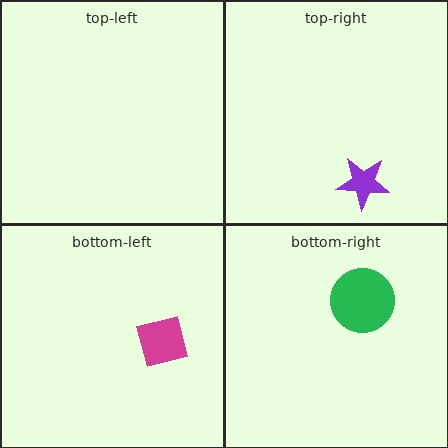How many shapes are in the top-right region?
1.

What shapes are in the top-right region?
The purple star.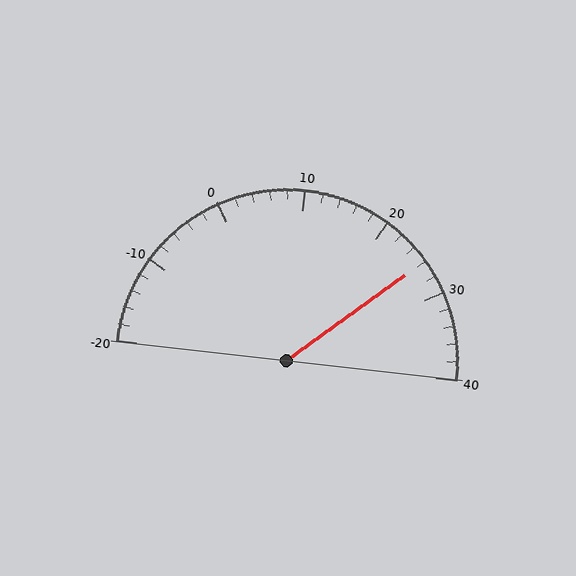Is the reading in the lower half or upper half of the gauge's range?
The reading is in the upper half of the range (-20 to 40).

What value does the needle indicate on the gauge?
The needle indicates approximately 26.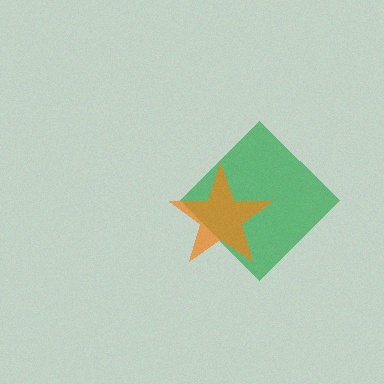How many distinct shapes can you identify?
There are 2 distinct shapes: a green diamond, an orange star.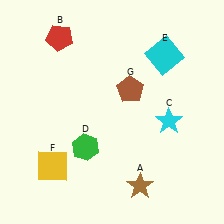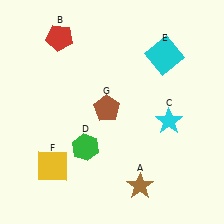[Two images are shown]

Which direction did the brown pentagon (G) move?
The brown pentagon (G) moved left.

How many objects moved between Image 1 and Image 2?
1 object moved between the two images.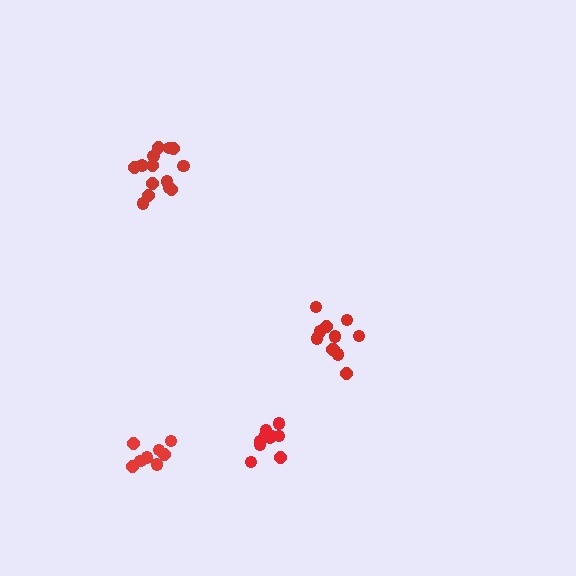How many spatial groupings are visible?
There are 4 spatial groupings.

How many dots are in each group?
Group 1: 14 dots, Group 2: 10 dots, Group 3: 11 dots, Group 4: 8 dots (43 total).